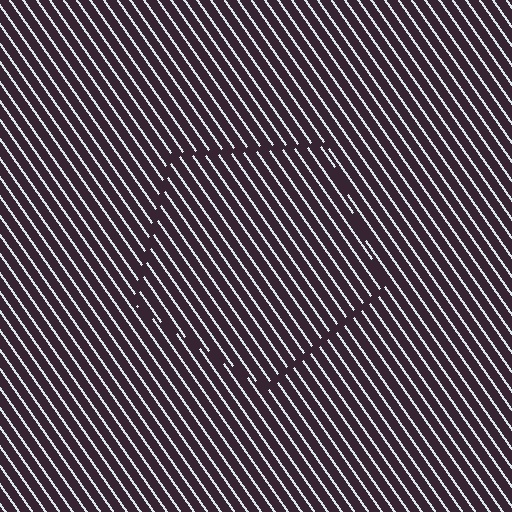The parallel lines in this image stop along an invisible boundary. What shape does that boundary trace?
An illusory pentagon. The interior of the shape contains the same grating, shifted by half a period — the contour is defined by the phase discontinuity where line-ends from the inner and outer gratings abut.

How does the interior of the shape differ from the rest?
The interior of the shape contains the same grating, shifted by half a period — the contour is defined by the phase discontinuity where line-ends from the inner and outer gratings abut.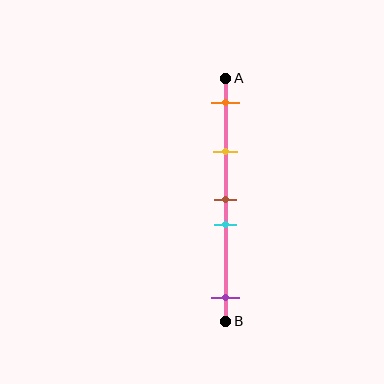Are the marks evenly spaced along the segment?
No, the marks are not evenly spaced.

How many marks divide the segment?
There are 5 marks dividing the segment.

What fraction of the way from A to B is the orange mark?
The orange mark is approximately 10% (0.1) of the way from A to B.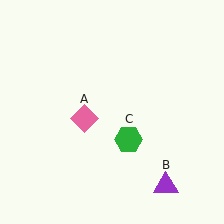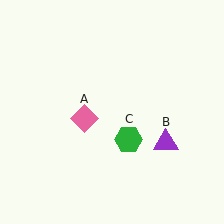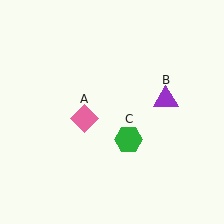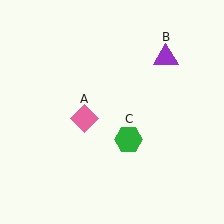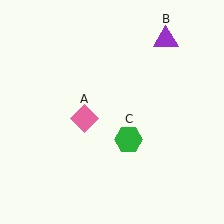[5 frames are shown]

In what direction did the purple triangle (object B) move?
The purple triangle (object B) moved up.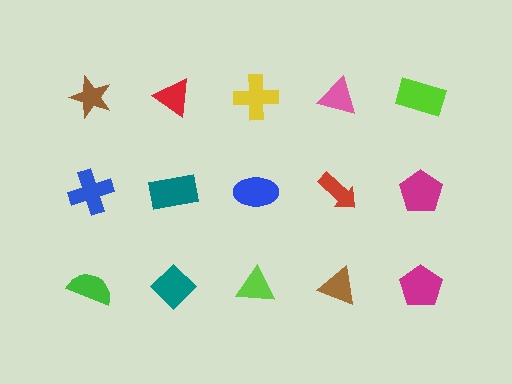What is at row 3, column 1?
A green semicircle.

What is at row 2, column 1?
A blue cross.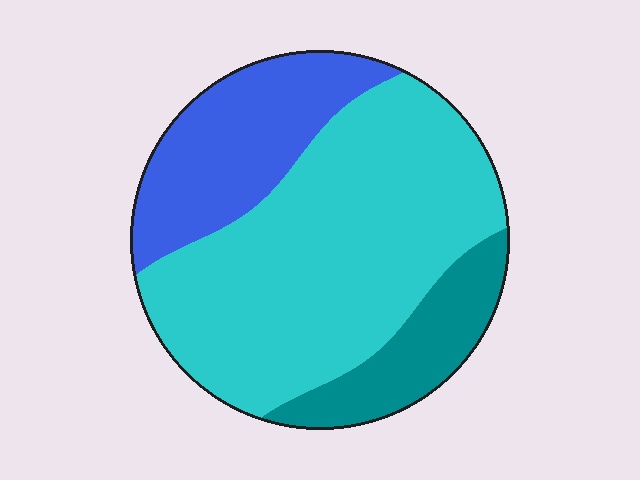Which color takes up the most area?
Cyan, at roughly 60%.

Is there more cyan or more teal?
Cyan.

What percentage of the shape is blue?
Blue covers roughly 25% of the shape.